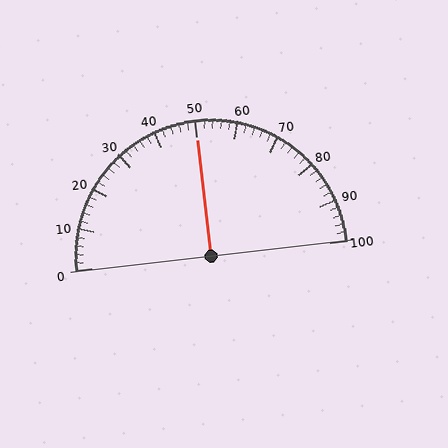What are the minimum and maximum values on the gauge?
The gauge ranges from 0 to 100.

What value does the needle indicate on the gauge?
The needle indicates approximately 50.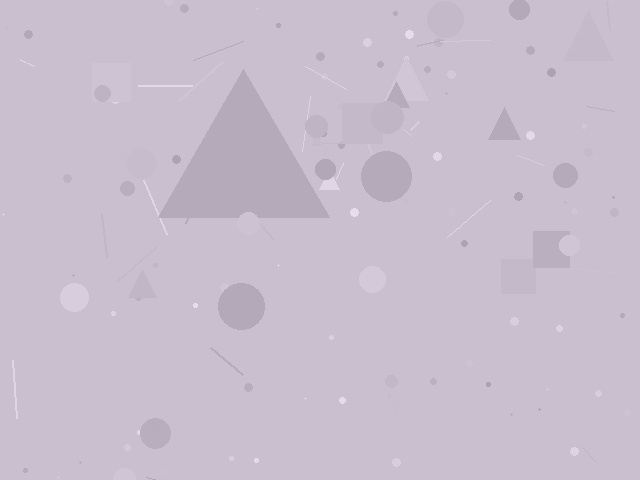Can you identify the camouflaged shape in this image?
The camouflaged shape is a triangle.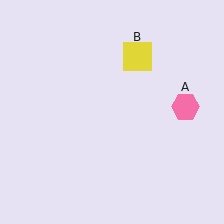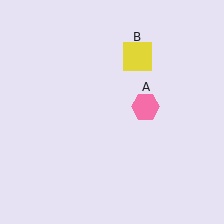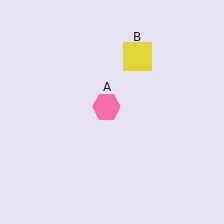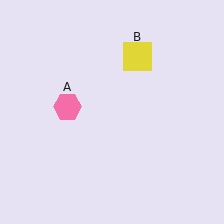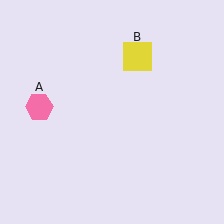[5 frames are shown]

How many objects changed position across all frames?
1 object changed position: pink hexagon (object A).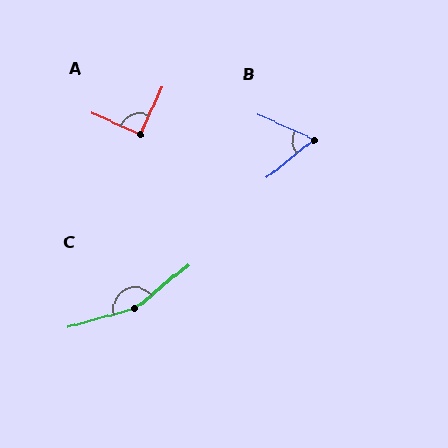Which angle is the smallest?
B, at approximately 63 degrees.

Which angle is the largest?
C, at approximately 156 degrees.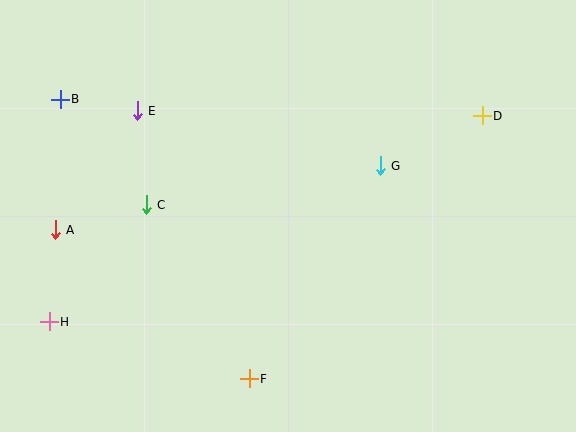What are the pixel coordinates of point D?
Point D is at (482, 116).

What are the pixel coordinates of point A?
Point A is at (55, 230).